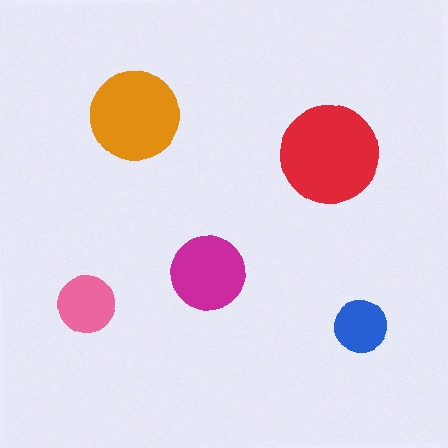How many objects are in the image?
There are 5 objects in the image.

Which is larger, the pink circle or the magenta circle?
The magenta one.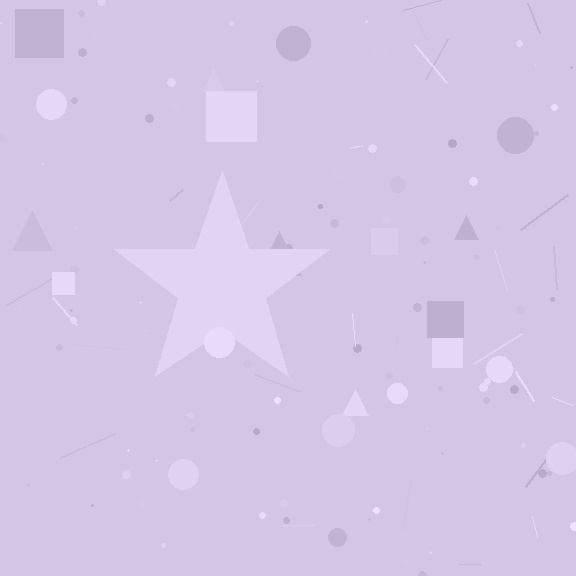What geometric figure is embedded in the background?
A star is embedded in the background.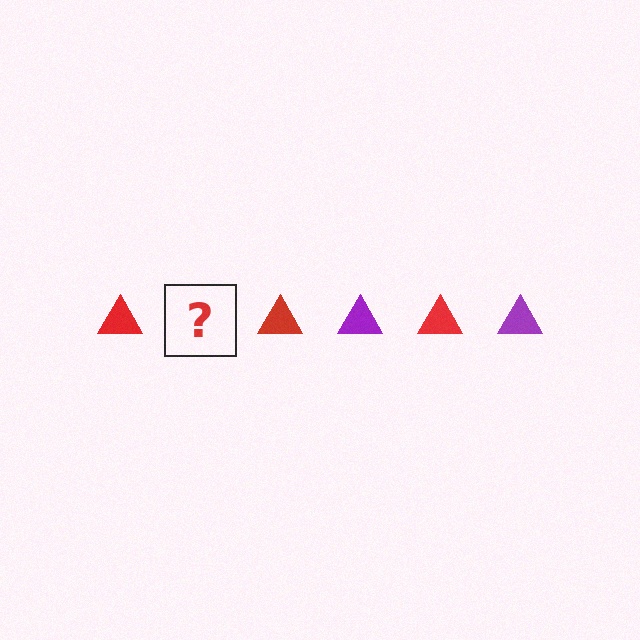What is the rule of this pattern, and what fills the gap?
The rule is that the pattern cycles through red, purple triangles. The gap should be filled with a purple triangle.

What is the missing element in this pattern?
The missing element is a purple triangle.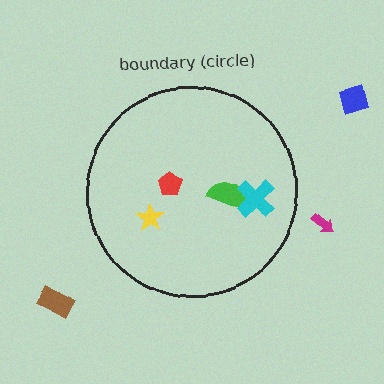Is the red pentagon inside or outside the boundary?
Inside.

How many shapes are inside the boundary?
4 inside, 3 outside.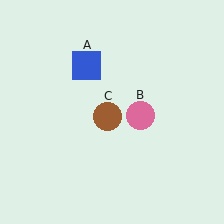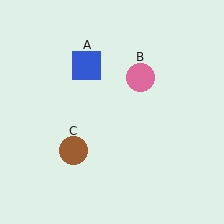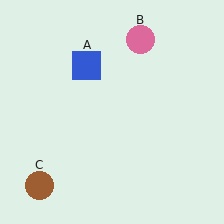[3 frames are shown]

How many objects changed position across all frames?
2 objects changed position: pink circle (object B), brown circle (object C).